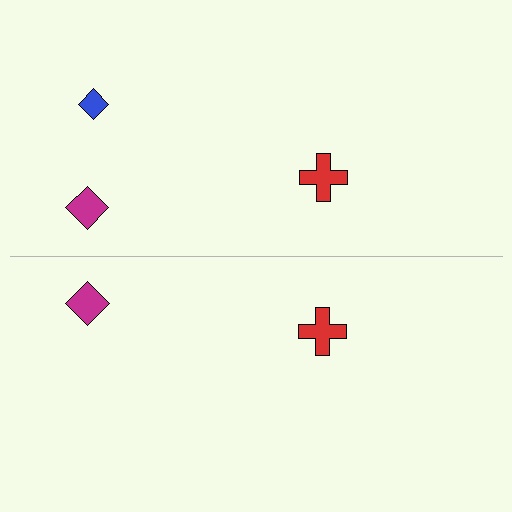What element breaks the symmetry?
A blue diamond is missing from the bottom side.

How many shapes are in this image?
There are 5 shapes in this image.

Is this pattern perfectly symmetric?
No, the pattern is not perfectly symmetric. A blue diamond is missing from the bottom side.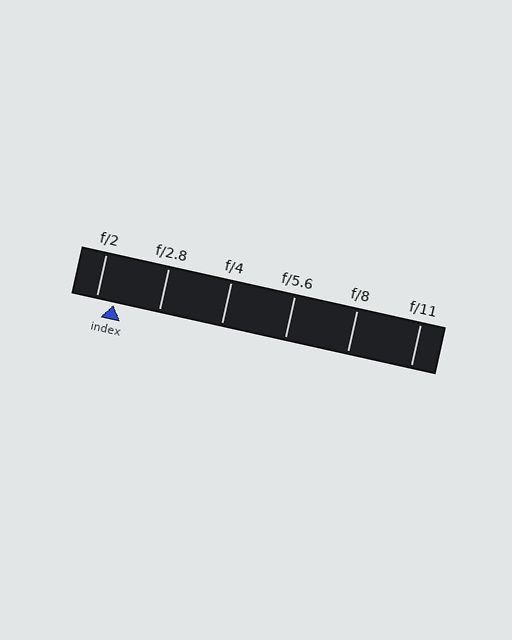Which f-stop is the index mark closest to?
The index mark is closest to f/2.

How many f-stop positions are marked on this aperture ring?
There are 6 f-stop positions marked.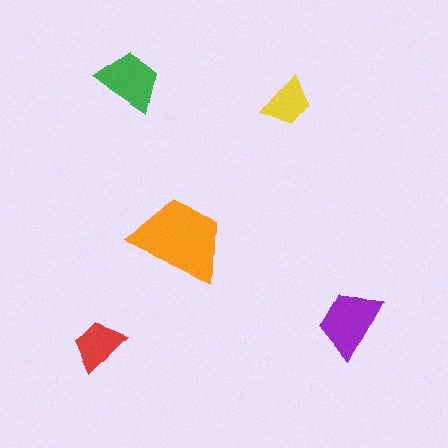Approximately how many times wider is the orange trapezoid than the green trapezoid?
About 1.5 times wider.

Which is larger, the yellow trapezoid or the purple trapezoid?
The purple one.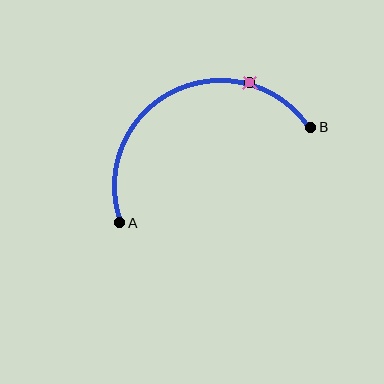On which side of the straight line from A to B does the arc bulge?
The arc bulges above the straight line connecting A and B.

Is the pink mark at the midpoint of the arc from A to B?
No. The pink mark lies on the arc but is closer to endpoint B. The arc midpoint would be at the point on the curve equidistant along the arc from both A and B.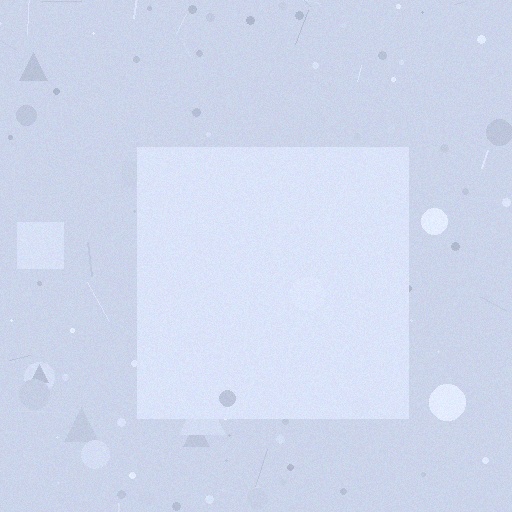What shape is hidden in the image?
A square is hidden in the image.